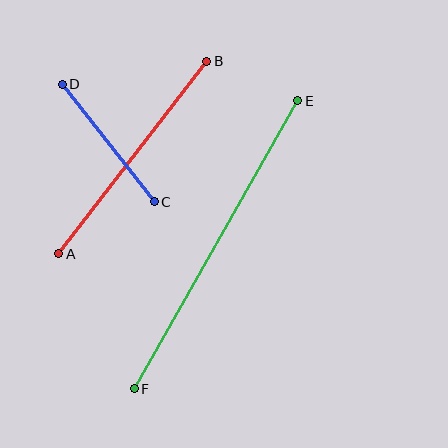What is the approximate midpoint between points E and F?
The midpoint is at approximately (216, 245) pixels.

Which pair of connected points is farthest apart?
Points E and F are farthest apart.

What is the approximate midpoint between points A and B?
The midpoint is at approximately (133, 157) pixels.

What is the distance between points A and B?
The distance is approximately 243 pixels.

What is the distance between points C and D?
The distance is approximately 149 pixels.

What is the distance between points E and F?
The distance is approximately 331 pixels.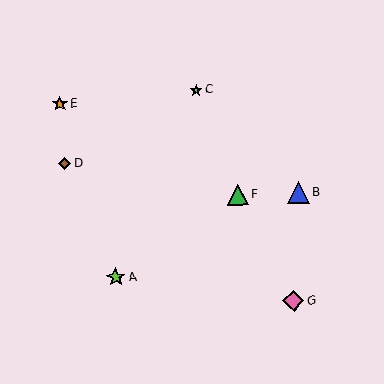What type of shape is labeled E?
Shape E is an orange star.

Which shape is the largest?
The blue triangle (labeled B) is the largest.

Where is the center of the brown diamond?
The center of the brown diamond is at (65, 163).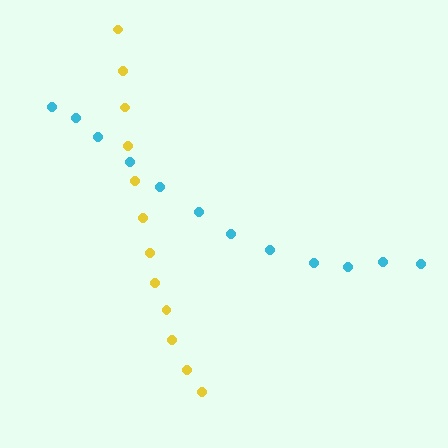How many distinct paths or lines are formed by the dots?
There are 2 distinct paths.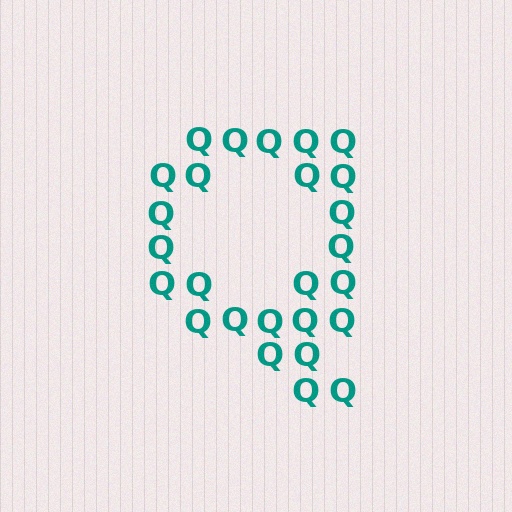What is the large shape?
The large shape is the letter Q.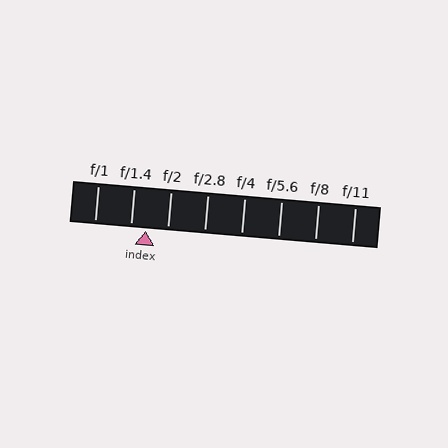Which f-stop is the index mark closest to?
The index mark is closest to f/1.4.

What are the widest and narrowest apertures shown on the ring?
The widest aperture shown is f/1 and the narrowest is f/11.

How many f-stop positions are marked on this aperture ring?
There are 8 f-stop positions marked.